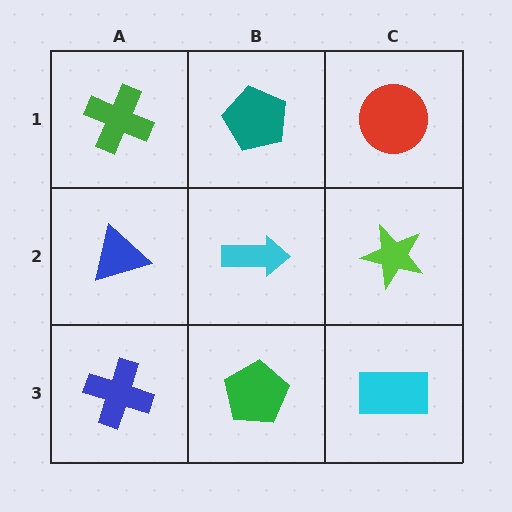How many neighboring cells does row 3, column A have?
2.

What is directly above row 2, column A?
A green cross.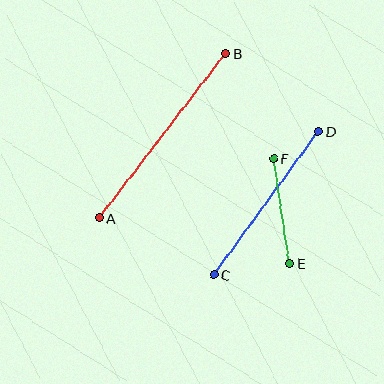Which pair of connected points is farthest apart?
Points A and B are farthest apart.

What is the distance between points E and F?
The distance is approximately 106 pixels.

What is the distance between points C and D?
The distance is approximately 177 pixels.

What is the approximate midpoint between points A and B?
The midpoint is at approximately (162, 136) pixels.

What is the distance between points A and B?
The distance is approximately 208 pixels.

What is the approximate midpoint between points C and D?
The midpoint is at approximately (266, 203) pixels.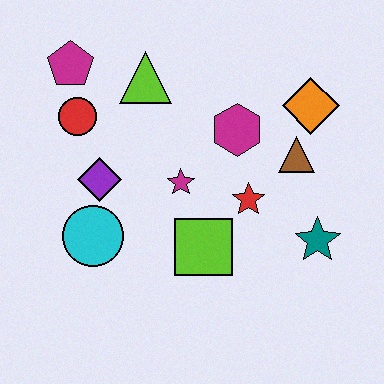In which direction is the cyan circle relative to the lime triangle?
The cyan circle is below the lime triangle.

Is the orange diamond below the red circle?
No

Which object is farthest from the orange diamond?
The cyan circle is farthest from the orange diamond.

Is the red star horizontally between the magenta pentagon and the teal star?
Yes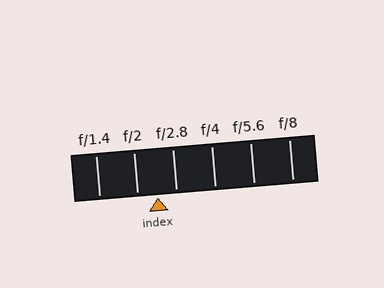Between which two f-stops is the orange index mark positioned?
The index mark is between f/2 and f/2.8.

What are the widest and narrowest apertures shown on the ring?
The widest aperture shown is f/1.4 and the narrowest is f/8.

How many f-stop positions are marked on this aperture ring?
There are 6 f-stop positions marked.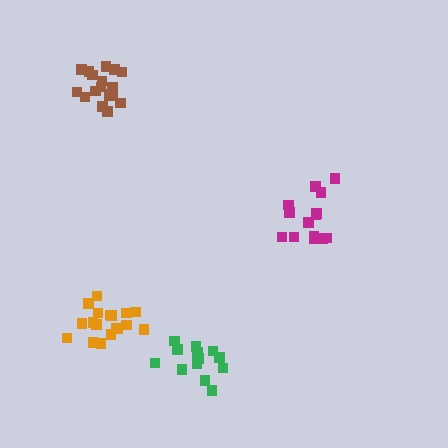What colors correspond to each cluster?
The clusters are colored: green, magenta, brown, orange.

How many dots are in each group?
Group 1: 14 dots, Group 2: 14 dots, Group 3: 18 dots, Group 4: 18 dots (64 total).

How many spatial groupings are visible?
There are 4 spatial groupings.